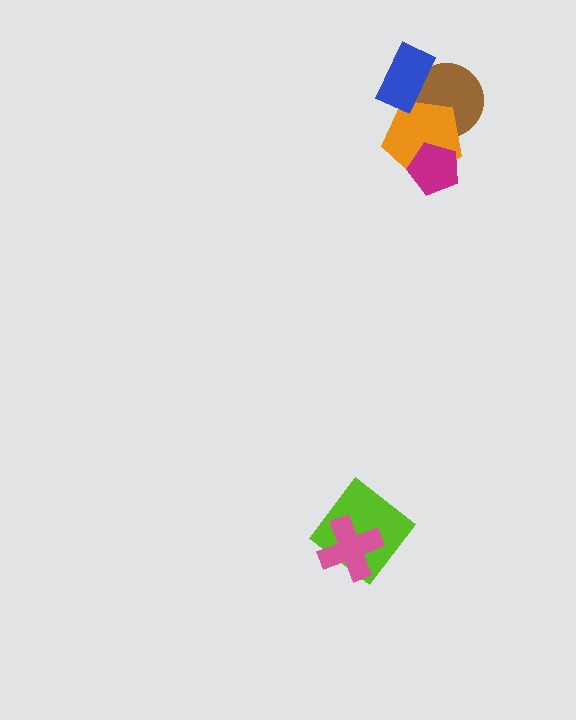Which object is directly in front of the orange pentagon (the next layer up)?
The magenta pentagon is directly in front of the orange pentagon.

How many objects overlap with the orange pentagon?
3 objects overlap with the orange pentagon.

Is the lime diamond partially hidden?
Yes, it is partially covered by another shape.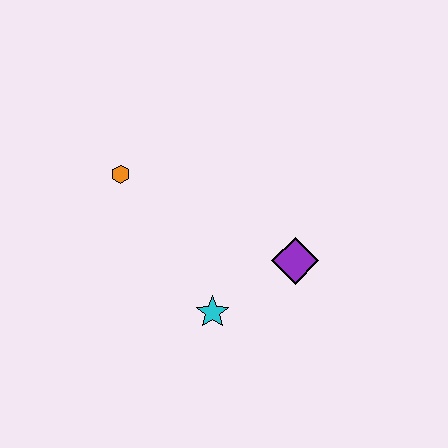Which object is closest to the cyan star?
The purple diamond is closest to the cyan star.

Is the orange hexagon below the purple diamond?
No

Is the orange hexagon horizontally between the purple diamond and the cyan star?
No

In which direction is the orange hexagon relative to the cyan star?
The orange hexagon is above the cyan star.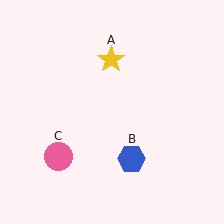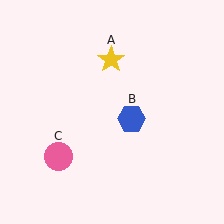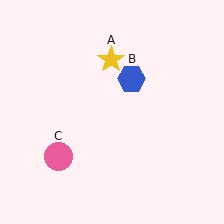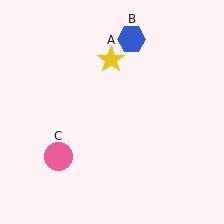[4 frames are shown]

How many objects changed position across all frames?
1 object changed position: blue hexagon (object B).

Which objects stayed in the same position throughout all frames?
Yellow star (object A) and pink circle (object C) remained stationary.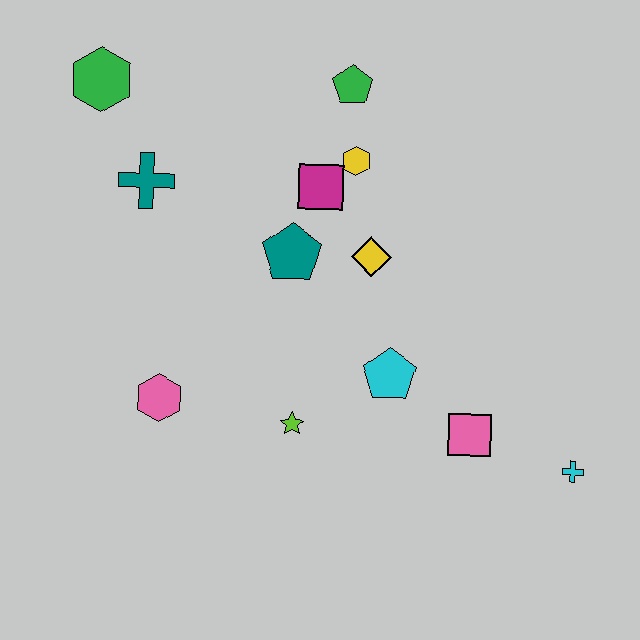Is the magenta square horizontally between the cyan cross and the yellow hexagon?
No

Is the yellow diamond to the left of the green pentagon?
No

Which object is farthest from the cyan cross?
The green hexagon is farthest from the cyan cross.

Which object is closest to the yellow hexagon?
The magenta square is closest to the yellow hexagon.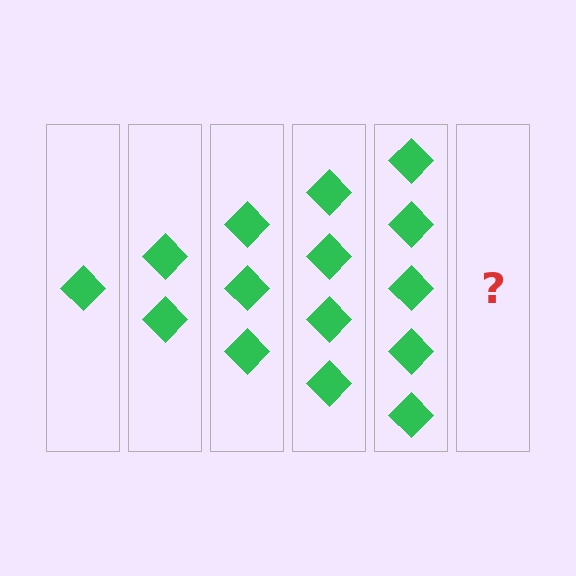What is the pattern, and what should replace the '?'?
The pattern is that each step adds one more diamond. The '?' should be 6 diamonds.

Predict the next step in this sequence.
The next step is 6 diamonds.